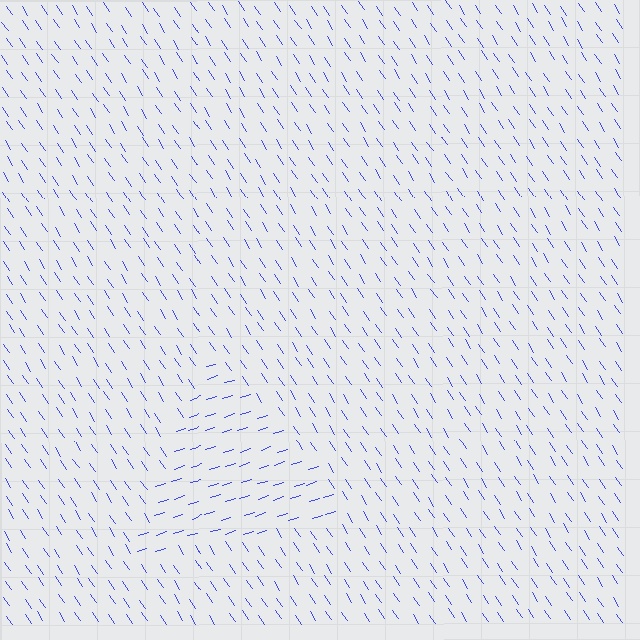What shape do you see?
I see a triangle.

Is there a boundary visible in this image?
Yes, there is a texture boundary formed by a change in line orientation.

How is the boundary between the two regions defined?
The boundary is defined purely by a change in line orientation (approximately 74 degrees difference). All lines are the same color and thickness.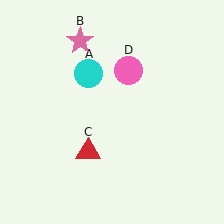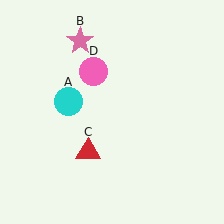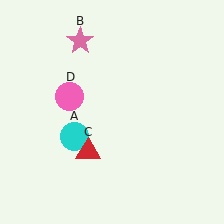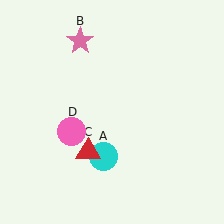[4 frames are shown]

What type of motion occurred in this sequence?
The cyan circle (object A), pink circle (object D) rotated counterclockwise around the center of the scene.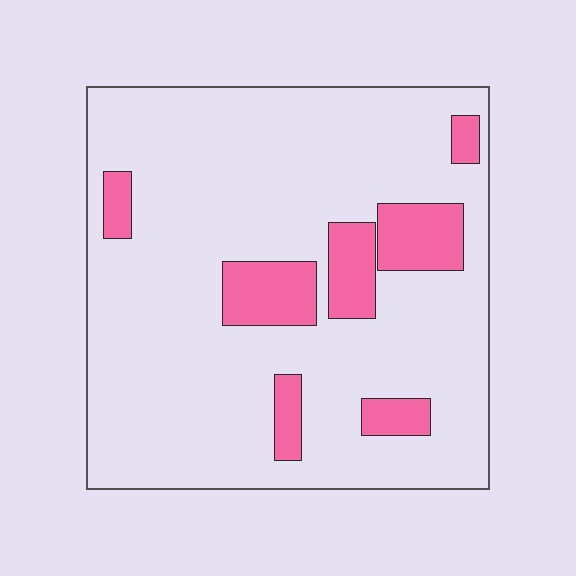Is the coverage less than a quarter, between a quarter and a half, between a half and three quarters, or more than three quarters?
Less than a quarter.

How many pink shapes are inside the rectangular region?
7.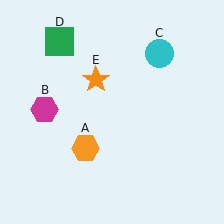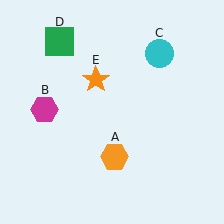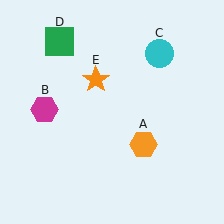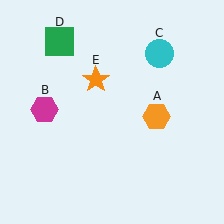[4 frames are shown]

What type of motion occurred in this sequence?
The orange hexagon (object A) rotated counterclockwise around the center of the scene.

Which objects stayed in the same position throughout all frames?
Magenta hexagon (object B) and cyan circle (object C) and green square (object D) and orange star (object E) remained stationary.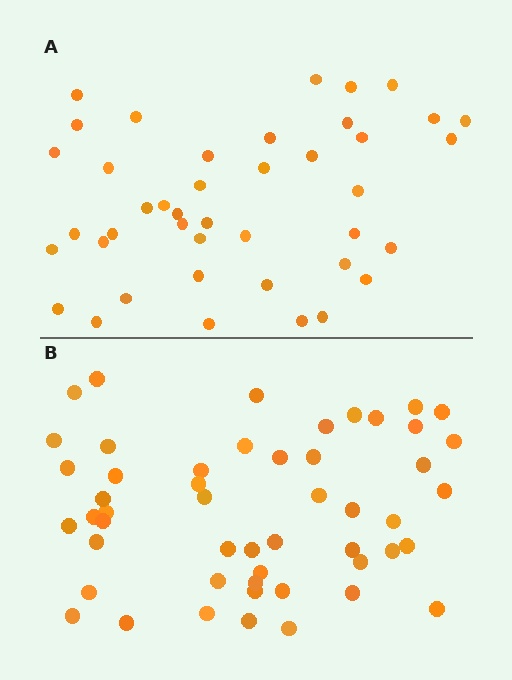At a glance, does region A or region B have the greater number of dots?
Region B (the bottom region) has more dots.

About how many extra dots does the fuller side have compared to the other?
Region B has roughly 8 or so more dots than region A.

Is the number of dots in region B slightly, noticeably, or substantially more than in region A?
Region B has only slightly more — the two regions are fairly close. The ratio is roughly 1.2 to 1.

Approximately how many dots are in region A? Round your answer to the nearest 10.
About 40 dots. (The exact count is 42, which rounds to 40.)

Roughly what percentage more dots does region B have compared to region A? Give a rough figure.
About 20% more.